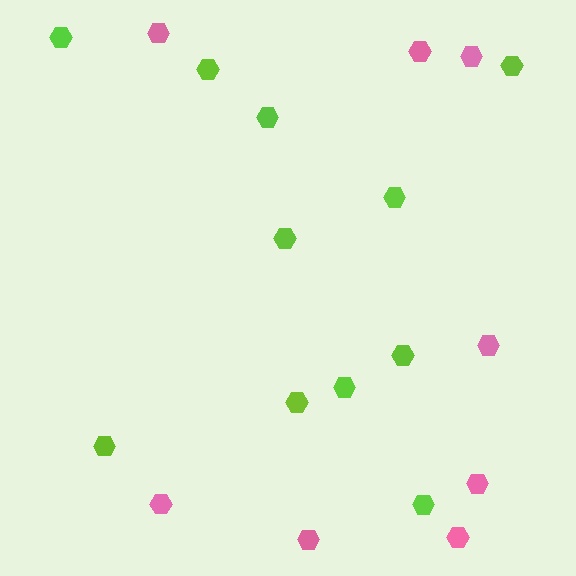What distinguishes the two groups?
There are 2 groups: one group of lime hexagons (11) and one group of pink hexagons (8).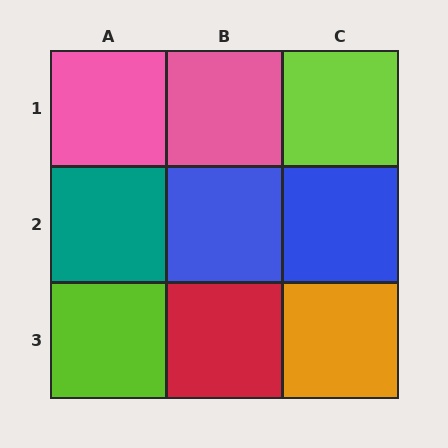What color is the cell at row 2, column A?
Teal.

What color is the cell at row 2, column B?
Blue.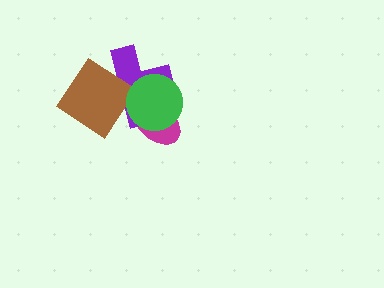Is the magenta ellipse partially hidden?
Yes, it is partially covered by another shape.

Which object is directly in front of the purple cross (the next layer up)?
The brown diamond is directly in front of the purple cross.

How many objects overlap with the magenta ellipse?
2 objects overlap with the magenta ellipse.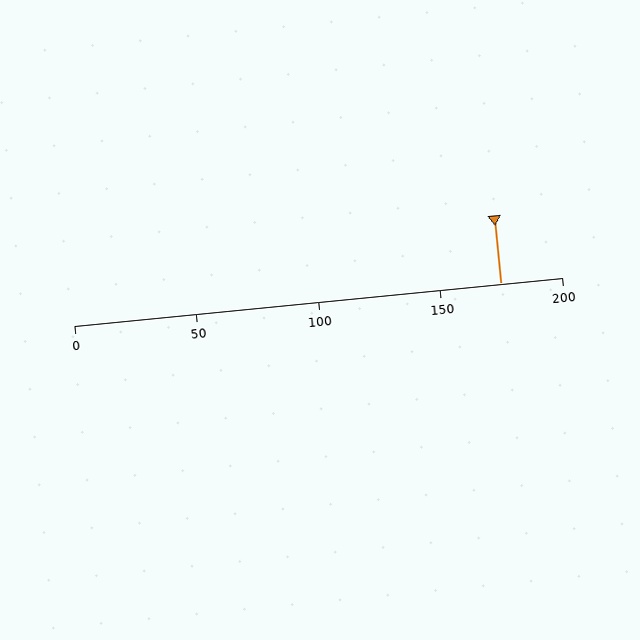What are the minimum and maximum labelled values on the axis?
The axis runs from 0 to 200.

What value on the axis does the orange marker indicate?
The marker indicates approximately 175.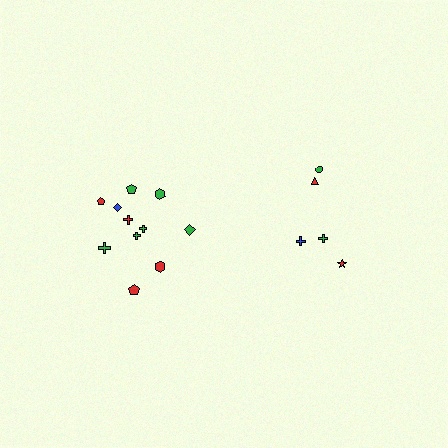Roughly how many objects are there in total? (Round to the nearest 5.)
Roughly 15 objects in total.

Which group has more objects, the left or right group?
The left group.